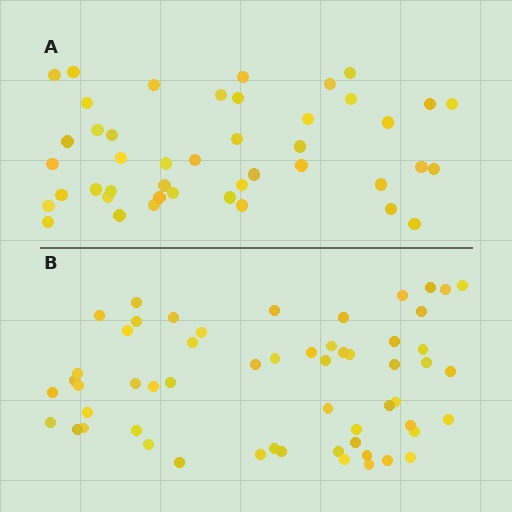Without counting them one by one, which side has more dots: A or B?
Region B (the bottom region) has more dots.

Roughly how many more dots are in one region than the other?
Region B has approximately 15 more dots than region A.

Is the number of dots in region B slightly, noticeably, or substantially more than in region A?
Region B has noticeably more, but not dramatically so. The ratio is roughly 1.3 to 1.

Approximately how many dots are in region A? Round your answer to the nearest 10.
About 40 dots. (The exact count is 44, which rounds to 40.)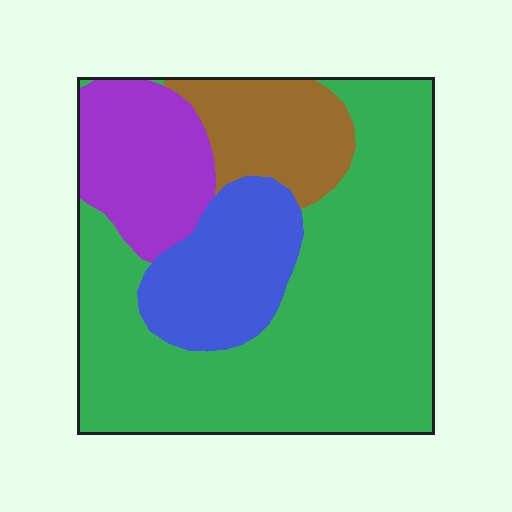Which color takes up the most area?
Green, at roughly 55%.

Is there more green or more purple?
Green.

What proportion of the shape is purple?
Purple covers 15% of the shape.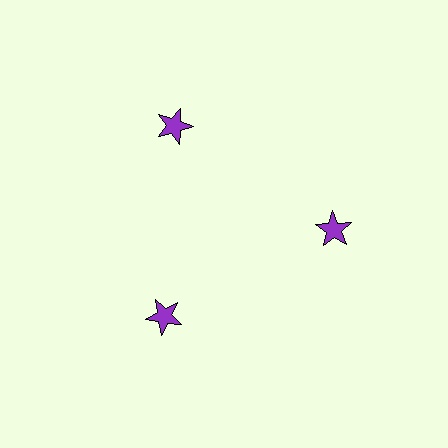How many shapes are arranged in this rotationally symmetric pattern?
There are 3 shapes, arranged in 3 groups of 1.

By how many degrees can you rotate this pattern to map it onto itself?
The pattern maps onto itself every 120 degrees of rotation.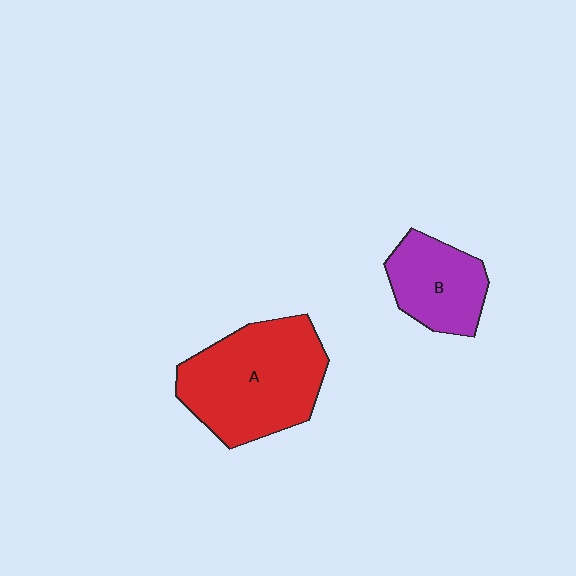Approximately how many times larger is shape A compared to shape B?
Approximately 1.8 times.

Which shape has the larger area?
Shape A (red).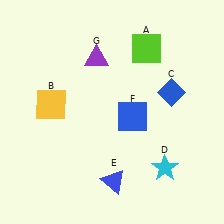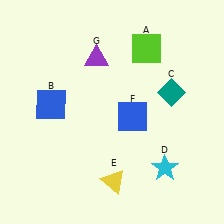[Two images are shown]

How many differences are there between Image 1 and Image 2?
There are 3 differences between the two images.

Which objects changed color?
B changed from yellow to blue. C changed from blue to teal. E changed from blue to yellow.